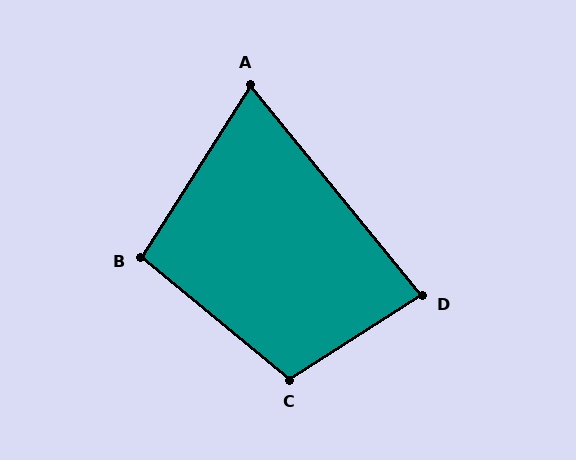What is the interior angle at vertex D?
Approximately 83 degrees (acute).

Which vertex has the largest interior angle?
C, at approximately 108 degrees.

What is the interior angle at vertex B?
Approximately 97 degrees (obtuse).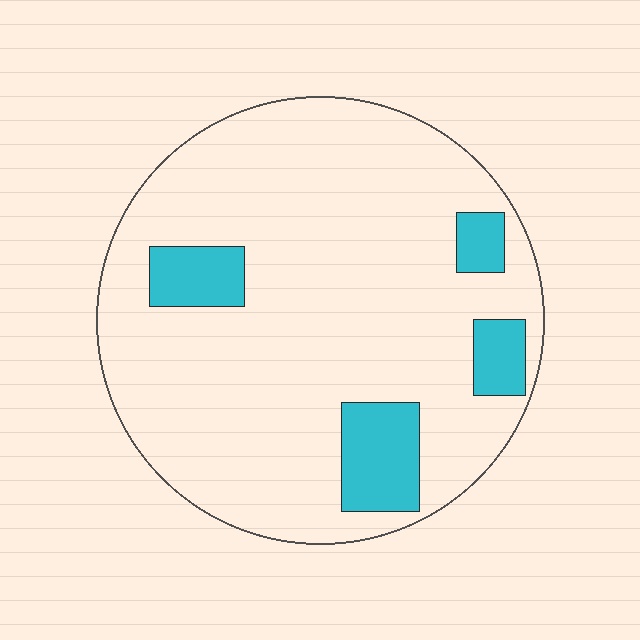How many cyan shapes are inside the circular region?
4.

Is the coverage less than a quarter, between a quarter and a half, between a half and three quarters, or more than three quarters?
Less than a quarter.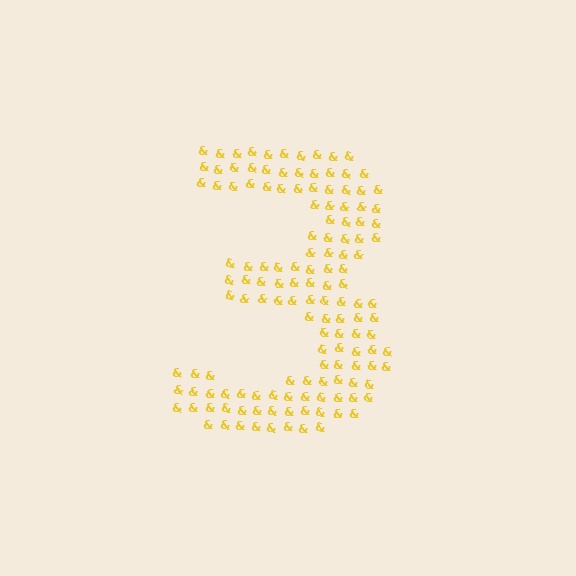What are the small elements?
The small elements are ampersands.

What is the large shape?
The large shape is the digit 3.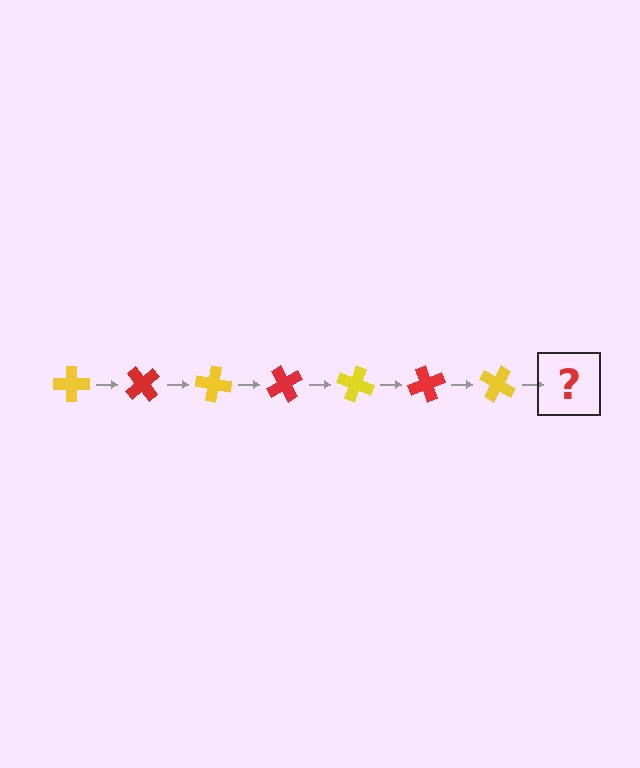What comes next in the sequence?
The next element should be a red cross, rotated 350 degrees from the start.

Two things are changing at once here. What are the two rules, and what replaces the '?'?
The two rules are that it rotates 50 degrees each step and the color cycles through yellow and red. The '?' should be a red cross, rotated 350 degrees from the start.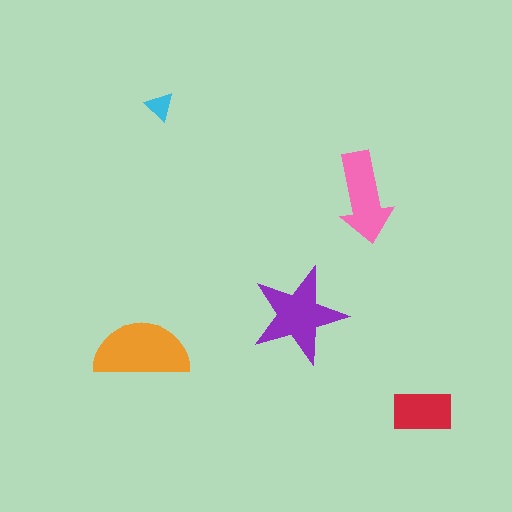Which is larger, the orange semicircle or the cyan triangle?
The orange semicircle.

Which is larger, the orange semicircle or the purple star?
The orange semicircle.